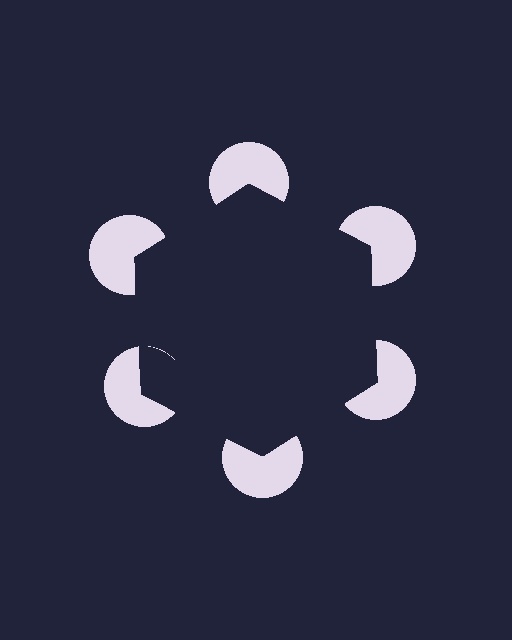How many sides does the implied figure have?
6 sides.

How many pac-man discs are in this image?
There are 6 — one at each vertex of the illusory hexagon.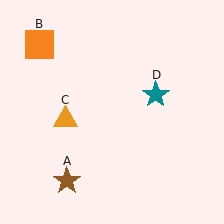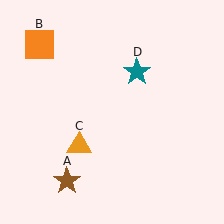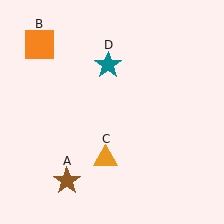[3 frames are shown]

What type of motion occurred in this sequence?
The orange triangle (object C), teal star (object D) rotated counterclockwise around the center of the scene.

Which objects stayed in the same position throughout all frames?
Brown star (object A) and orange square (object B) remained stationary.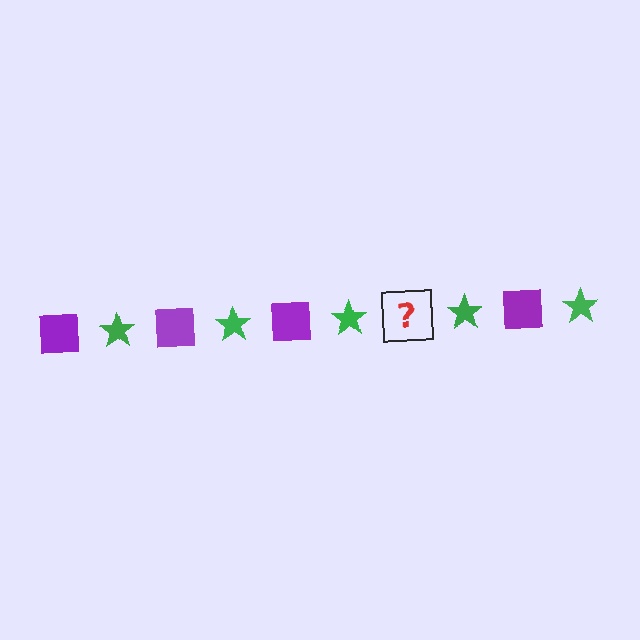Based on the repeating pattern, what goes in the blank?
The blank should be a purple square.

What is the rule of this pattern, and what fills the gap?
The rule is that the pattern alternates between purple square and green star. The gap should be filled with a purple square.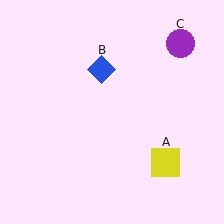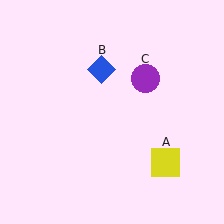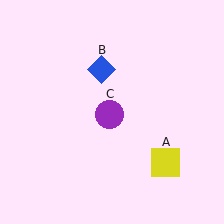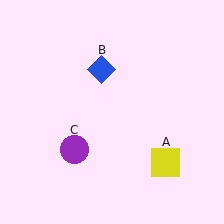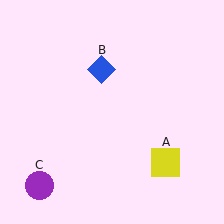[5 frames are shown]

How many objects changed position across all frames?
1 object changed position: purple circle (object C).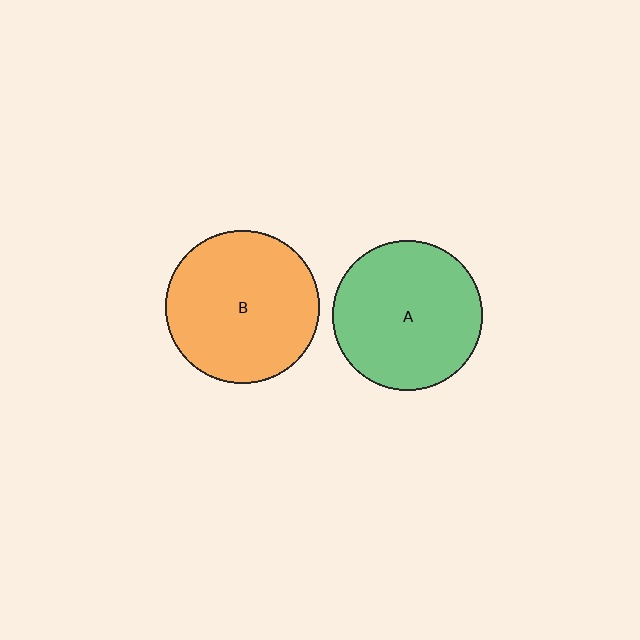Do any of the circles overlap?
No, none of the circles overlap.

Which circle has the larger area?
Circle B (orange).